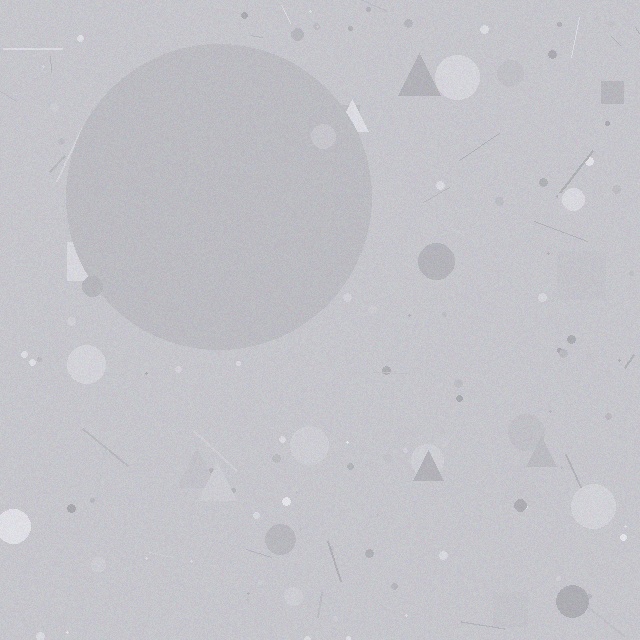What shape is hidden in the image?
A circle is hidden in the image.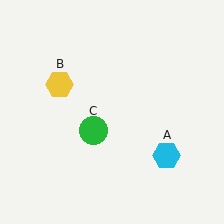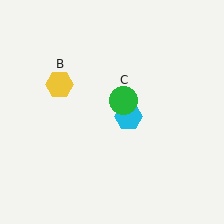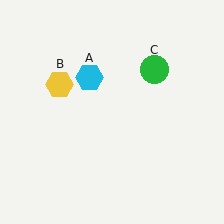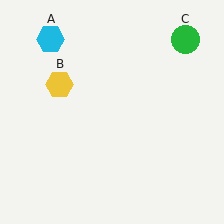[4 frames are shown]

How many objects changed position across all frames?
2 objects changed position: cyan hexagon (object A), green circle (object C).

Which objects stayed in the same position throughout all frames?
Yellow hexagon (object B) remained stationary.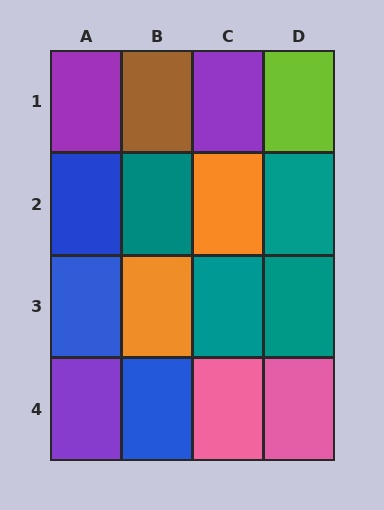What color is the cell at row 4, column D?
Pink.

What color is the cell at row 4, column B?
Blue.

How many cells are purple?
3 cells are purple.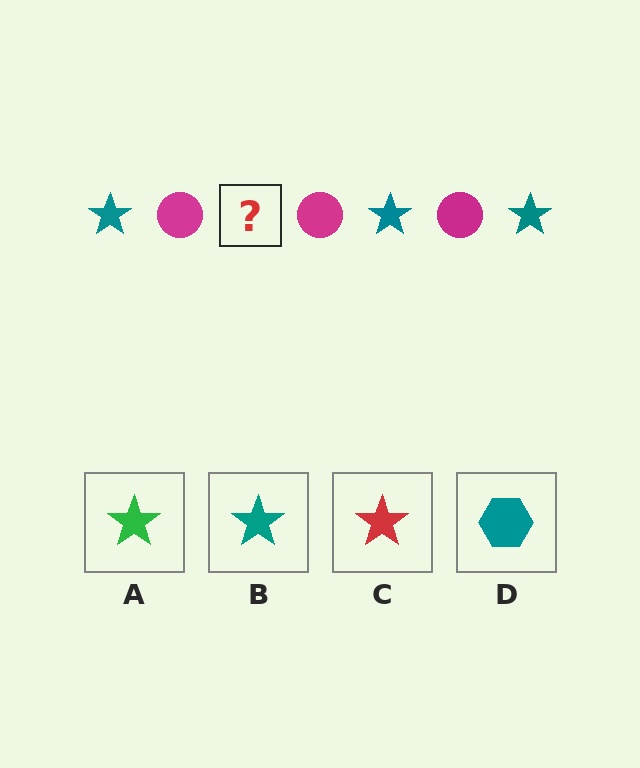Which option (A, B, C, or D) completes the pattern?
B.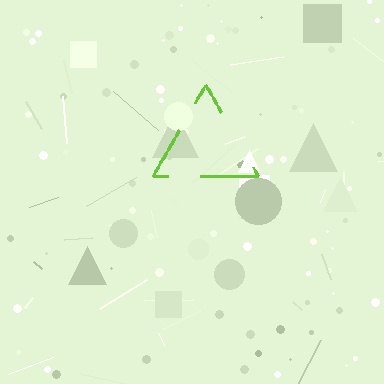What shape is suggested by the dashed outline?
The dashed outline suggests a triangle.